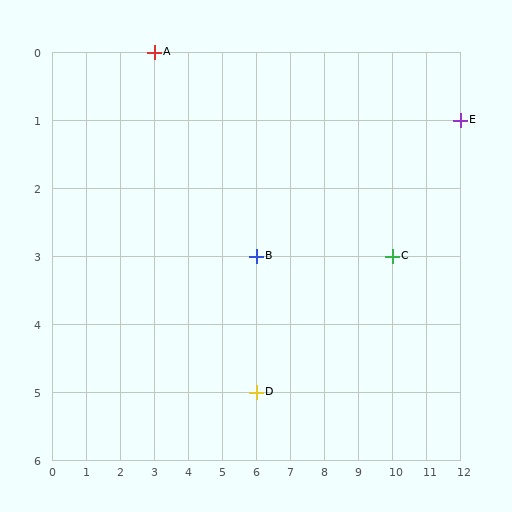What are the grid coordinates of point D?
Point D is at grid coordinates (6, 5).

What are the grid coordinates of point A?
Point A is at grid coordinates (3, 0).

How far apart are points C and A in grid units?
Points C and A are 7 columns and 3 rows apart (about 7.6 grid units diagonally).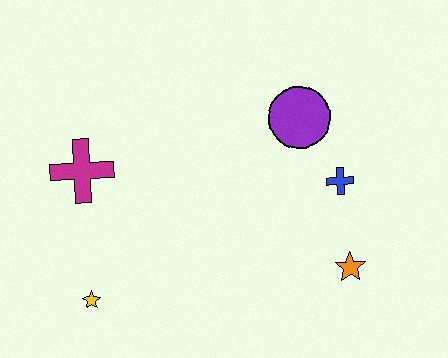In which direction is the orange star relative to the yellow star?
The orange star is to the right of the yellow star.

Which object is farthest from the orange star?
The magenta cross is farthest from the orange star.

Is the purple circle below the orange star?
No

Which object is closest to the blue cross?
The purple circle is closest to the blue cross.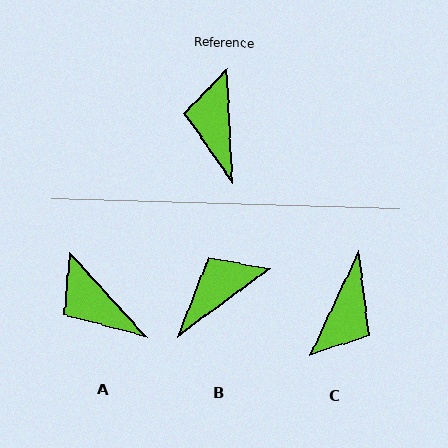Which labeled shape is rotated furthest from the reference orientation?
C, about 152 degrees away.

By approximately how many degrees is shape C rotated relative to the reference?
Approximately 152 degrees counter-clockwise.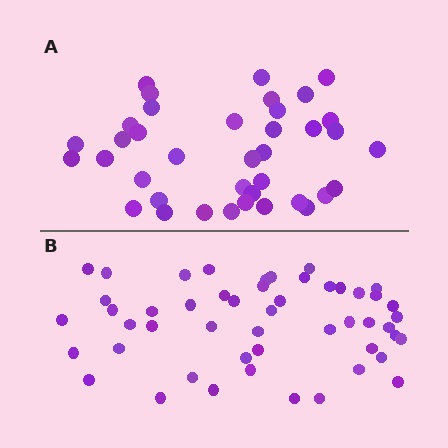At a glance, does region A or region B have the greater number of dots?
Region B (the bottom region) has more dots.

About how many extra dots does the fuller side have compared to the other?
Region B has roughly 12 or so more dots than region A.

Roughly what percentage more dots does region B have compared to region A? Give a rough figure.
About 30% more.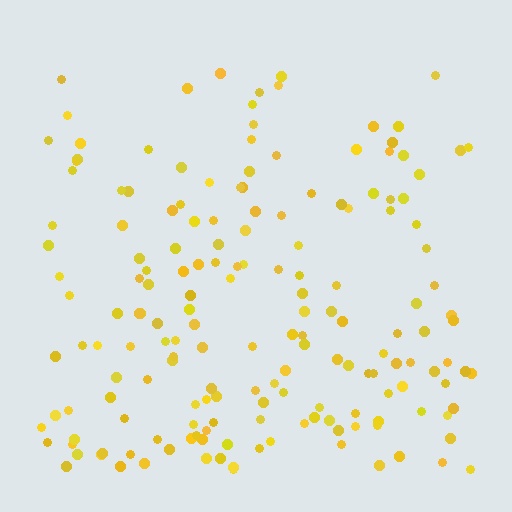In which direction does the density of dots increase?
From top to bottom, with the bottom side densest.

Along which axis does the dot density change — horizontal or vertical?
Vertical.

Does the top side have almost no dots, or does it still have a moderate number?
Still a moderate number, just noticeably fewer than the bottom.